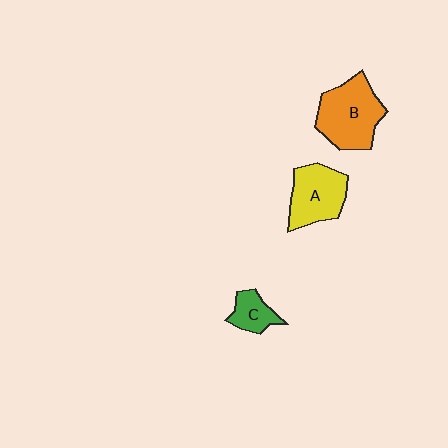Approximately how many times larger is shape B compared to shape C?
Approximately 2.4 times.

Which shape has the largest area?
Shape B (orange).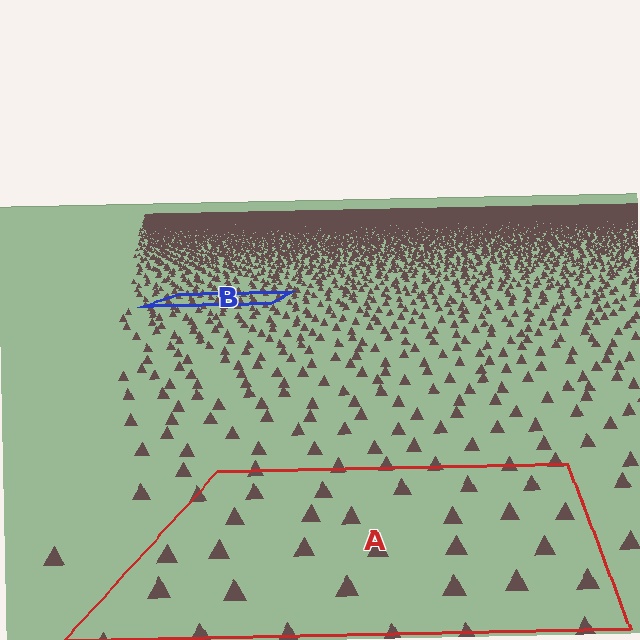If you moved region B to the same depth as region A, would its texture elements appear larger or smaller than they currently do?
They would appear larger. At a closer depth, the same texture elements are projected at a bigger on-screen size.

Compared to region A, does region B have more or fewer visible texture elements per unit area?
Region B has more texture elements per unit area — they are packed more densely because it is farther away.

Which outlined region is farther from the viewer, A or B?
Region B is farther from the viewer — the texture elements inside it appear smaller and more densely packed.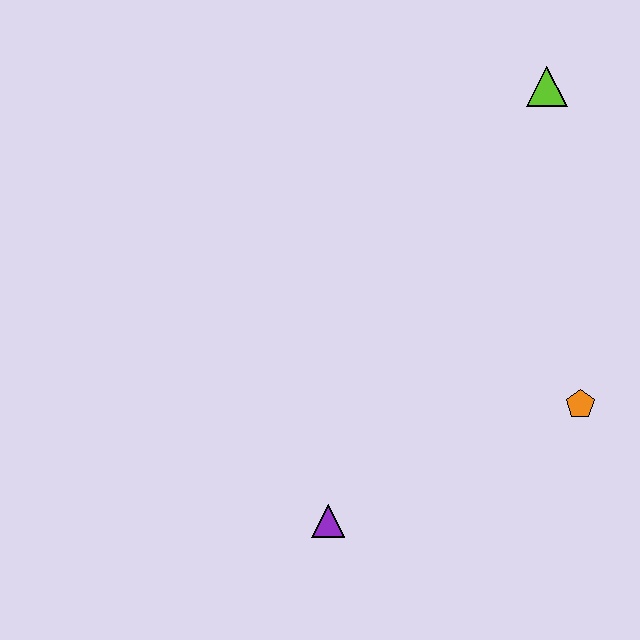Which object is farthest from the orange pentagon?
The lime triangle is farthest from the orange pentagon.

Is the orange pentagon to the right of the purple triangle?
Yes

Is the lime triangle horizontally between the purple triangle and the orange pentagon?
Yes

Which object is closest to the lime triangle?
The orange pentagon is closest to the lime triangle.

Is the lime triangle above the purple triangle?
Yes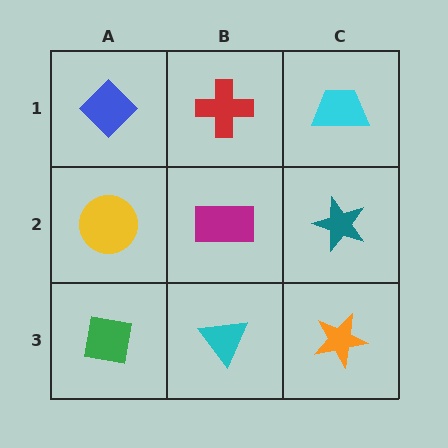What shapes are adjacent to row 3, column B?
A magenta rectangle (row 2, column B), a green square (row 3, column A), an orange star (row 3, column C).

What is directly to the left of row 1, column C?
A red cross.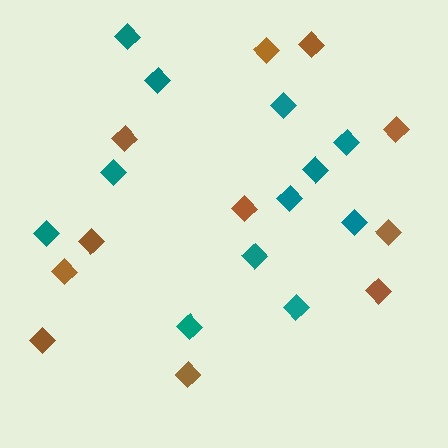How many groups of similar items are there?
There are 2 groups: one group of brown diamonds (11) and one group of teal diamonds (12).